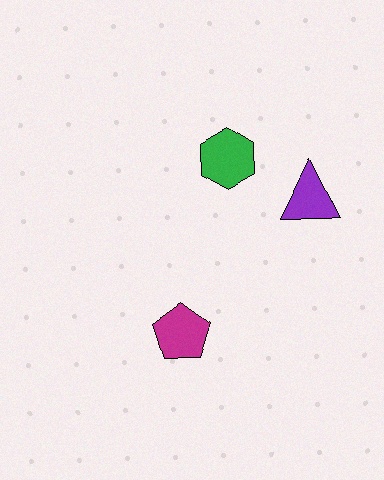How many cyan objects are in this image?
There are no cyan objects.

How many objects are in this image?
There are 3 objects.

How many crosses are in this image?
There are no crosses.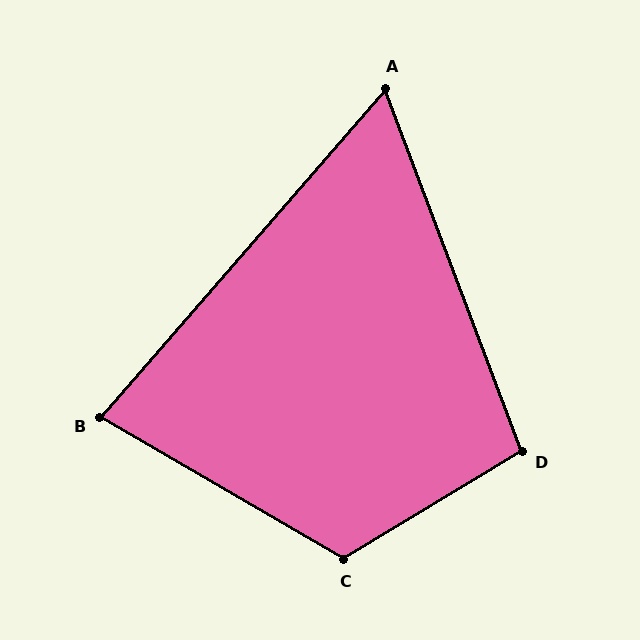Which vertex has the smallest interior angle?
A, at approximately 62 degrees.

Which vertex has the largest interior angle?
C, at approximately 118 degrees.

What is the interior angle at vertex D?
Approximately 101 degrees (obtuse).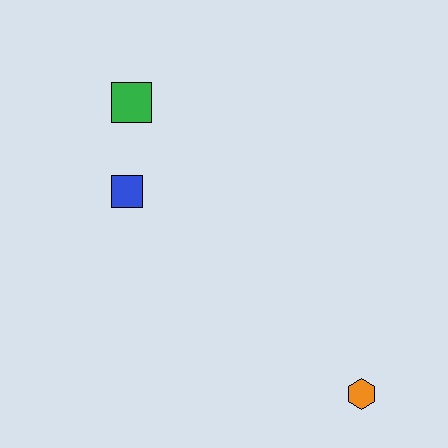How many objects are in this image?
There are 3 objects.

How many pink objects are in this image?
There are no pink objects.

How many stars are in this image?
There are no stars.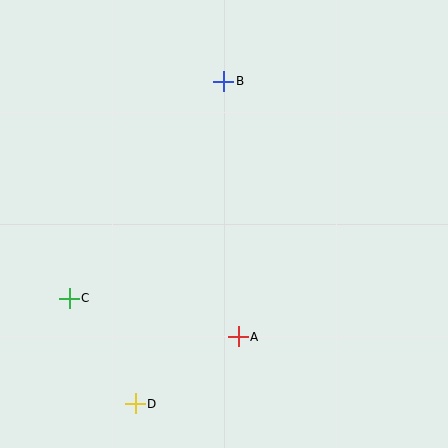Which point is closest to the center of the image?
Point A at (238, 337) is closest to the center.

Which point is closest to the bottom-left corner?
Point D is closest to the bottom-left corner.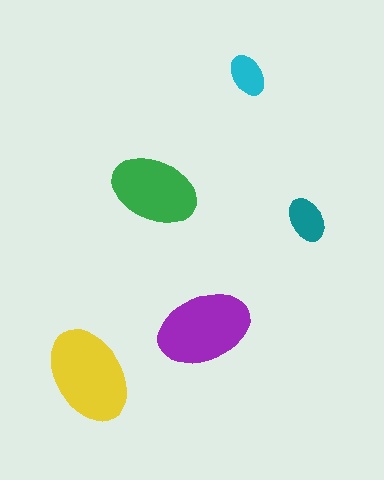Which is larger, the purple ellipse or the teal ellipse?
The purple one.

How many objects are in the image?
There are 5 objects in the image.